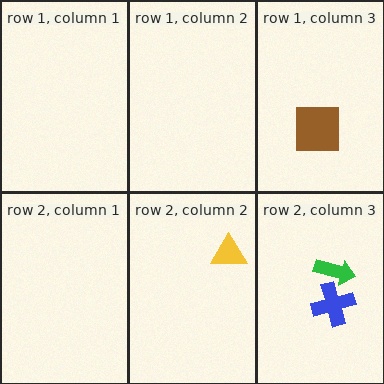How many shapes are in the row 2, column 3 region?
2.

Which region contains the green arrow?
The row 2, column 3 region.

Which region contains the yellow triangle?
The row 2, column 2 region.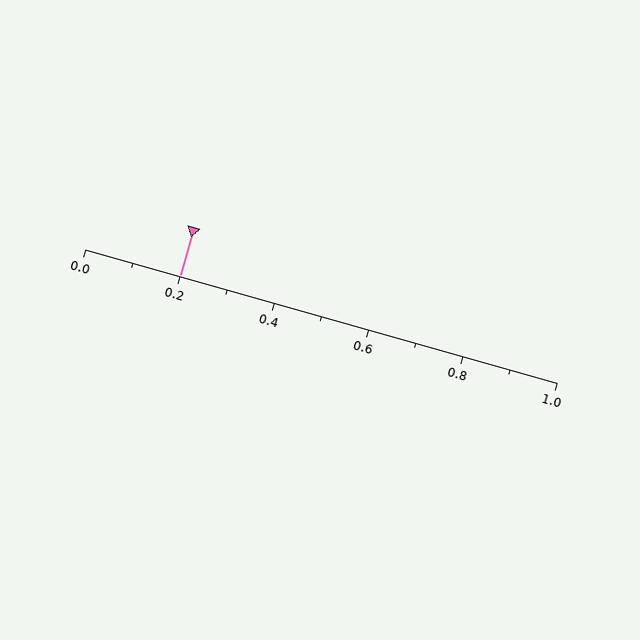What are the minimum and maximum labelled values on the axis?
The axis runs from 0.0 to 1.0.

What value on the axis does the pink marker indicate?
The marker indicates approximately 0.2.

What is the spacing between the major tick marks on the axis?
The major ticks are spaced 0.2 apart.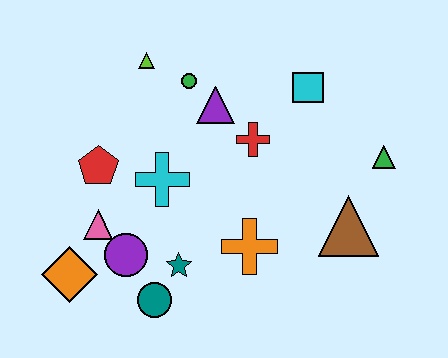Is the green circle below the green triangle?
No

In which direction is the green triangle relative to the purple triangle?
The green triangle is to the right of the purple triangle.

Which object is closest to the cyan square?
The red cross is closest to the cyan square.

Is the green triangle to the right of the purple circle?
Yes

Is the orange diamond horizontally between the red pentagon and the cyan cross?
No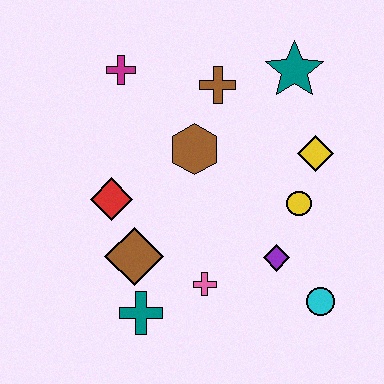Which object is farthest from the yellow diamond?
The teal cross is farthest from the yellow diamond.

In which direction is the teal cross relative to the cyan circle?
The teal cross is to the left of the cyan circle.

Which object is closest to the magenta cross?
The brown cross is closest to the magenta cross.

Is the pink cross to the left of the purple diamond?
Yes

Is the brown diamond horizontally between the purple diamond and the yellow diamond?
No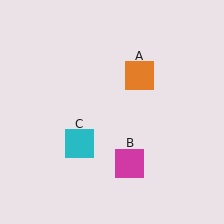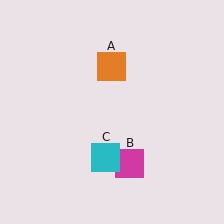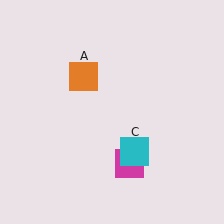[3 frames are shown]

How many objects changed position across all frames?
2 objects changed position: orange square (object A), cyan square (object C).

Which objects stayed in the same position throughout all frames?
Magenta square (object B) remained stationary.